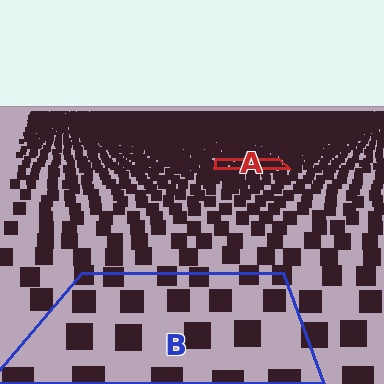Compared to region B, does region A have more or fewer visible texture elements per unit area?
Region A has more texture elements per unit area — they are packed more densely because it is farther away.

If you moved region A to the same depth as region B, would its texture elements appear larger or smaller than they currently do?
They would appear larger. At a closer depth, the same texture elements are projected at a bigger on-screen size.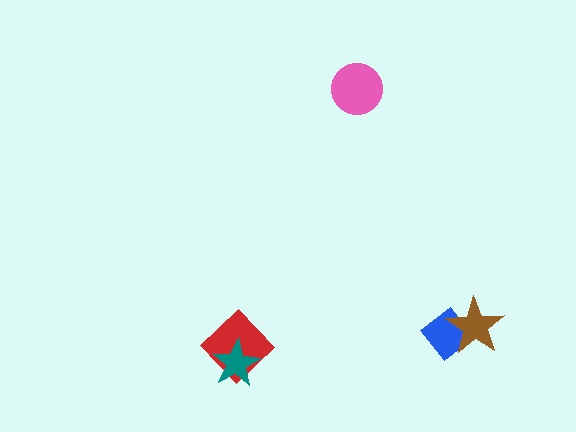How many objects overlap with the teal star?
1 object overlaps with the teal star.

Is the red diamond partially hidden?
Yes, it is partially covered by another shape.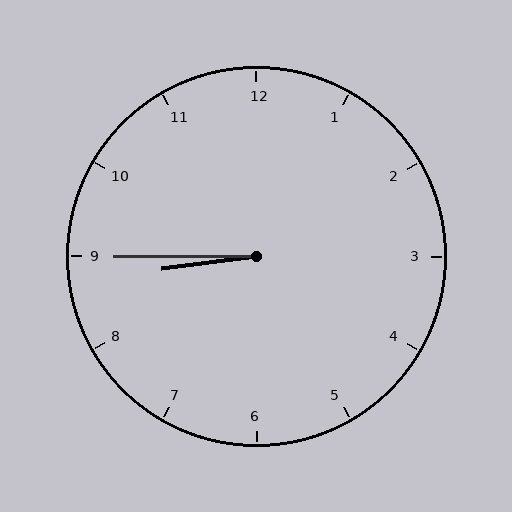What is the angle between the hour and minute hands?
Approximately 8 degrees.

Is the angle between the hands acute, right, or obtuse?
It is acute.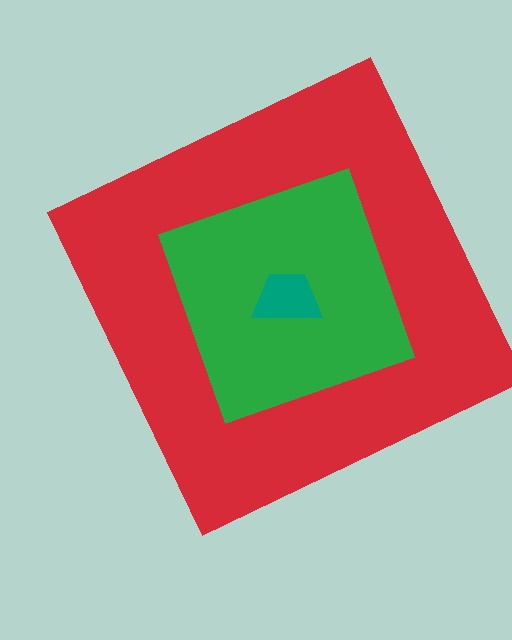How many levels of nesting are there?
3.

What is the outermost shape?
The red square.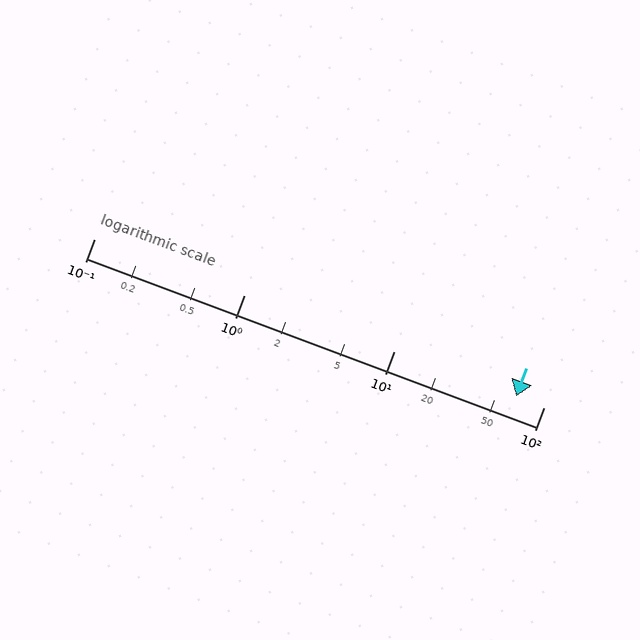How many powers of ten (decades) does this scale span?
The scale spans 3 decades, from 0.1 to 100.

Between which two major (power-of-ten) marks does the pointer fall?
The pointer is between 10 and 100.